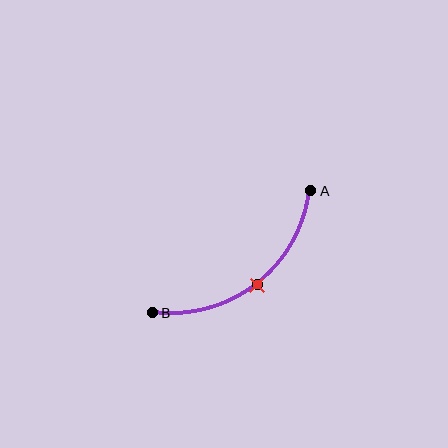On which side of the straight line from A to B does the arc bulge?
The arc bulges below and to the right of the straight line connecting A and B.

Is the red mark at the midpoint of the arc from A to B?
Yes. The red mark lies on the arc at equal arc-length from both A and B — it is the arc midpoint.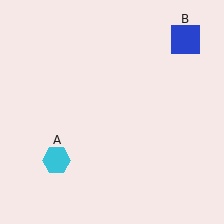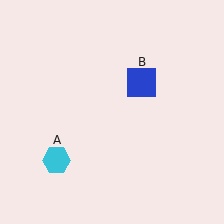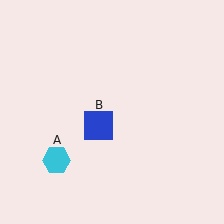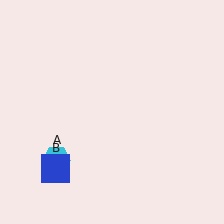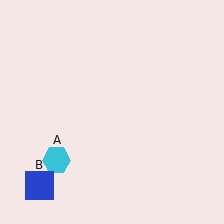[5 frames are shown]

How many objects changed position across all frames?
1 object changed position: blue square (object B).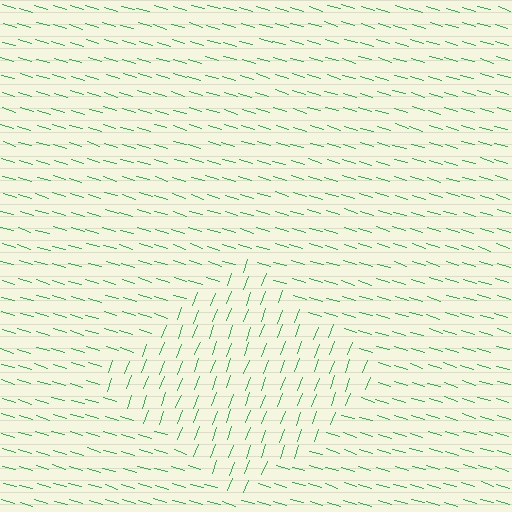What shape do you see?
I see a diamond.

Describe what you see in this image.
The image is filled with small green line segments. A diamond region in the image has lines oriented differently from the surrounding lines, creating a visible texture boundary.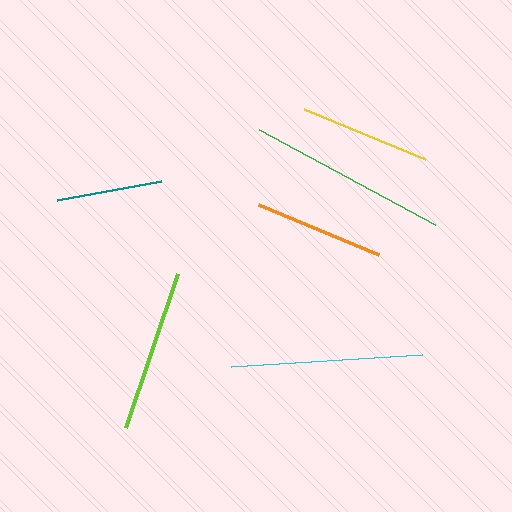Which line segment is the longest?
The green line is the longest at approximately 200 pixels.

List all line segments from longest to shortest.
From longest to shortest: green, cyan, lime, yellow, orange, teal.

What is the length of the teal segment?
The teal segment is approximately 106 pixels long.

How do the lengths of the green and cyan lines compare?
The green and cyan lines are approximately the same length.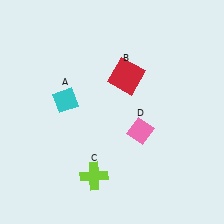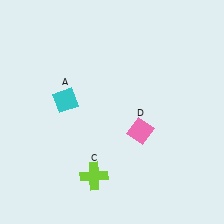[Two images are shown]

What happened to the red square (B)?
The red square (B) was removed in Image 2. It was in the top-right area of Image 1.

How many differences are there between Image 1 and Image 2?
There is 1 difference between the two images.